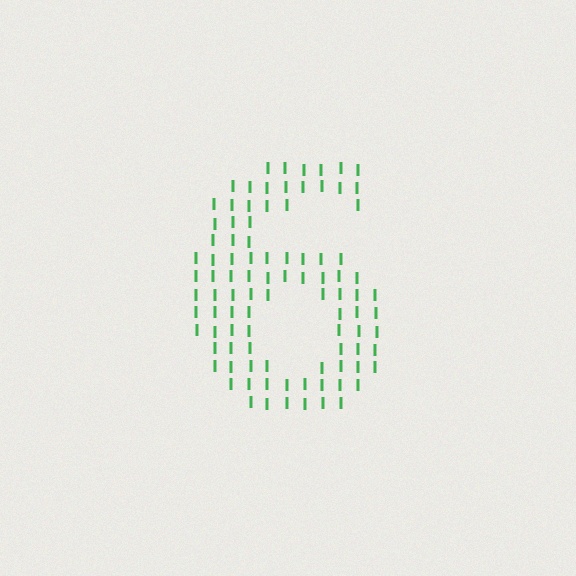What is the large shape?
The large shape is the digit 6.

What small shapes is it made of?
It is made of small letter I's.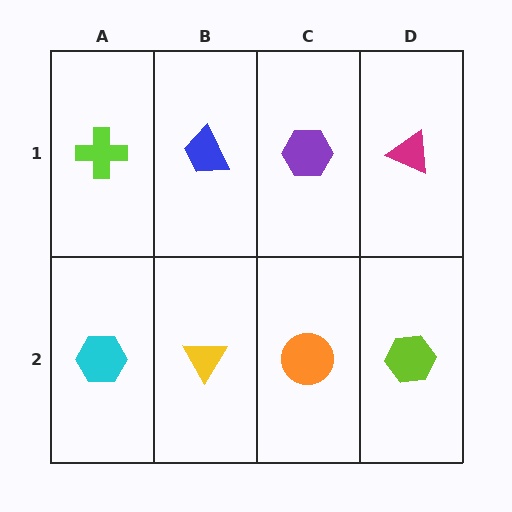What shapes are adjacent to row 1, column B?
A yellow triangle (row 2, column B), a lime cross (row 1, column A), a purple hexagon (row 1, column C).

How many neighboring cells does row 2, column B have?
3.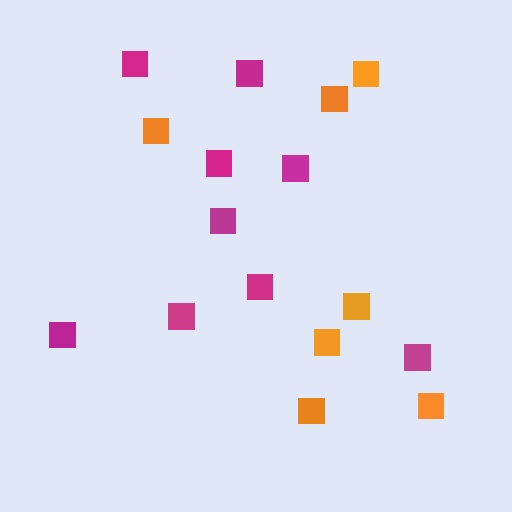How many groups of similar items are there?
There are 2 groups: one group of orange squares (7) and one group of magenta squares (9).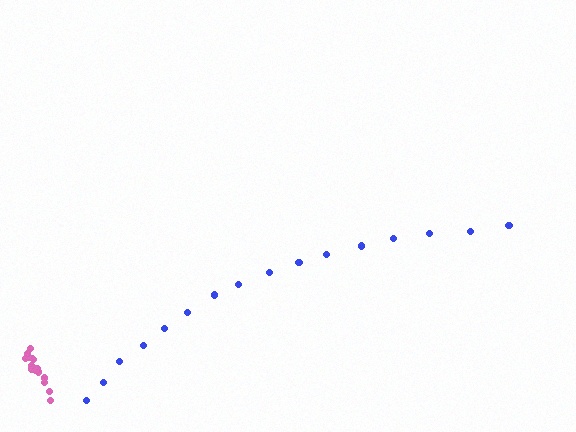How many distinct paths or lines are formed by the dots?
There are 2 distinct paths.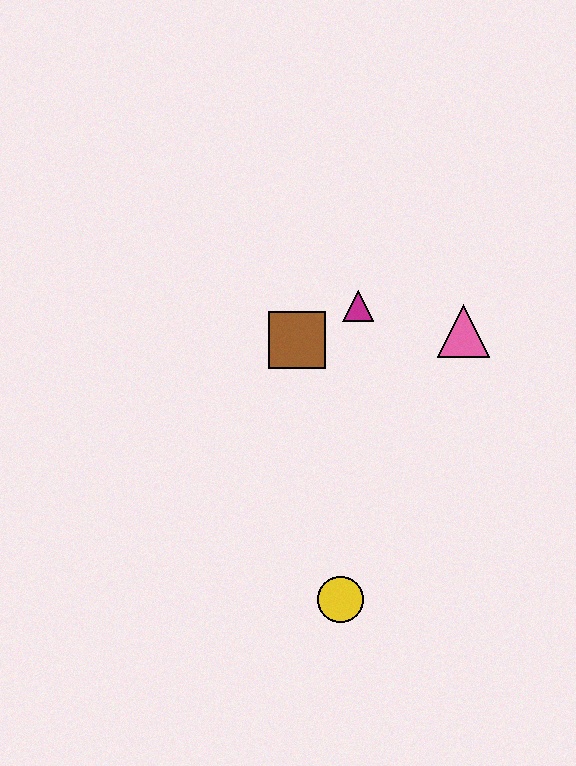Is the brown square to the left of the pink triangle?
Yes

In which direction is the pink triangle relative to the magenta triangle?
The pink triangle is to the right of the magenta triangle.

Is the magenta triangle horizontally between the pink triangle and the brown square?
Yes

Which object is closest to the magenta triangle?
The brown square is closest to the magenta triangle.